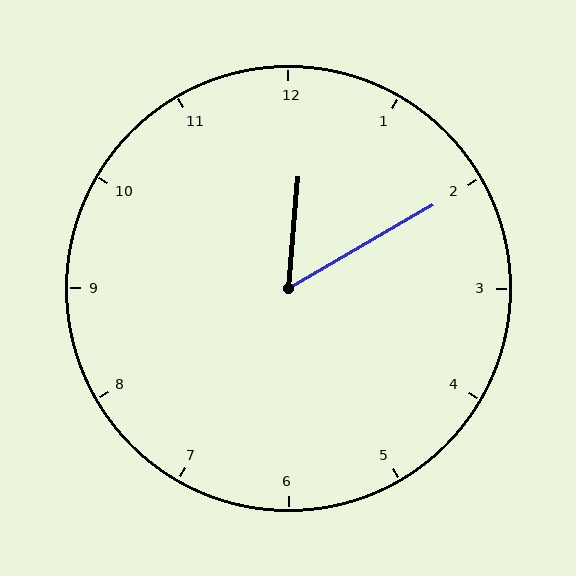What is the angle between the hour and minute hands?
Approximately 55 degrees.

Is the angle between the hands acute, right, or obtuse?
It is acute.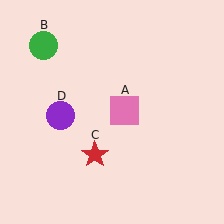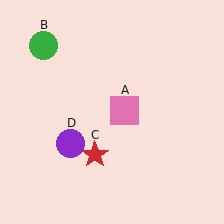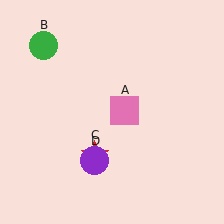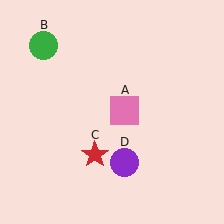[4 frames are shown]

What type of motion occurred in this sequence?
The purple circle (object D) rotated counterclockwise around the center of the scene.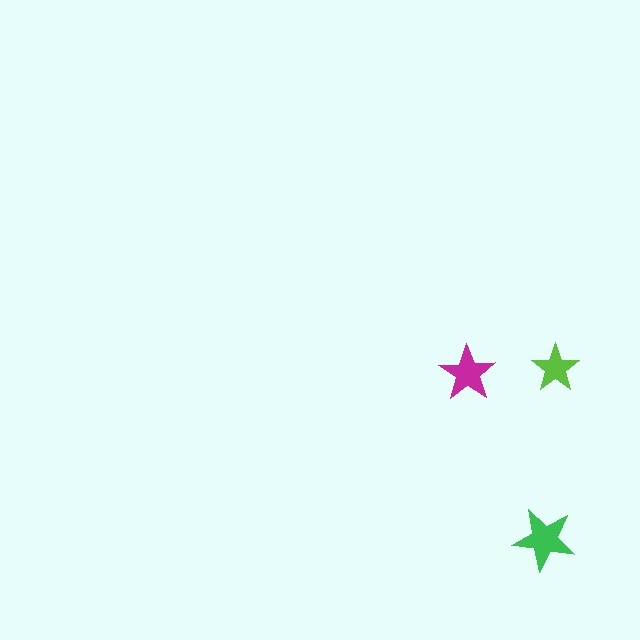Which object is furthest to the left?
The magenta star is leftmost.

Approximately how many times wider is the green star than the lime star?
About 1.5 times wider.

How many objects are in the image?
There are 3 objects in the image.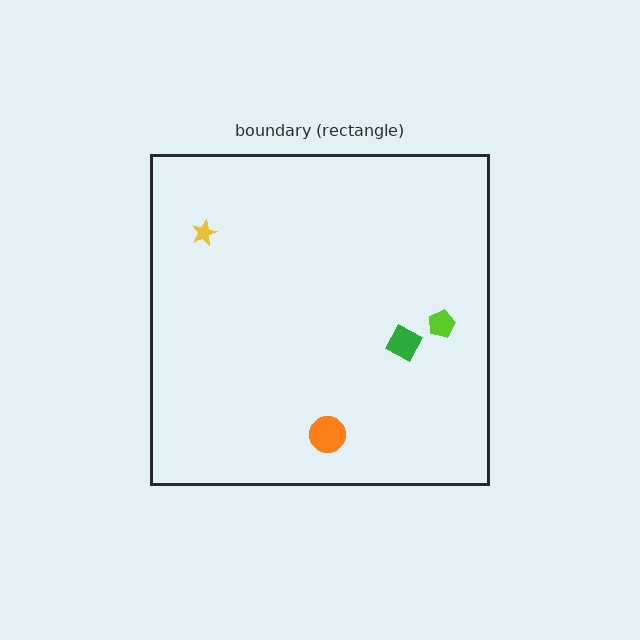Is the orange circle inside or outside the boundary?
Inside.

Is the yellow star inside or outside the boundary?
Inside.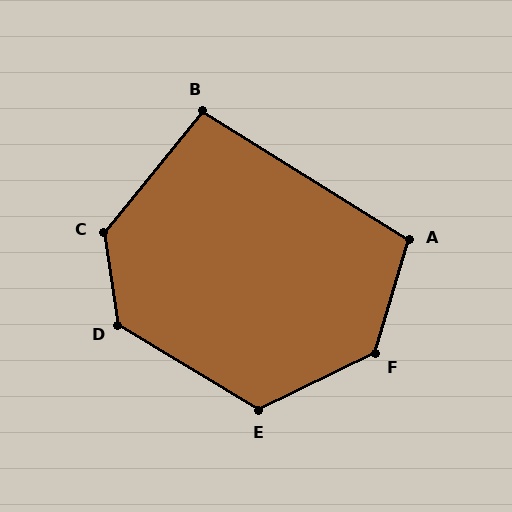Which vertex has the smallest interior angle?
B, at approximately 97 degrees.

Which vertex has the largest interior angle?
F, at approximately 133 degrees.